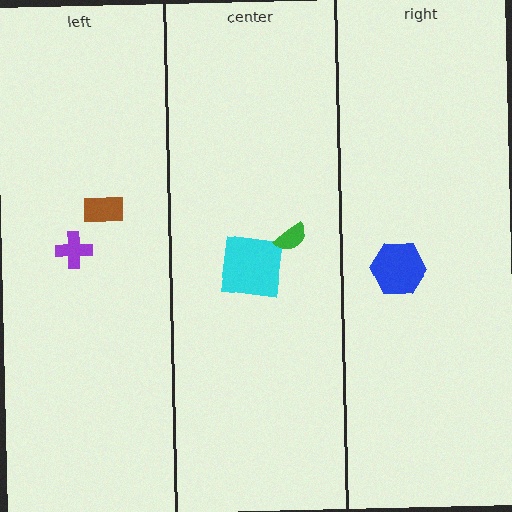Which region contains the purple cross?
The left region.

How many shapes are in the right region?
1.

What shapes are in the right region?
The blue hexagon.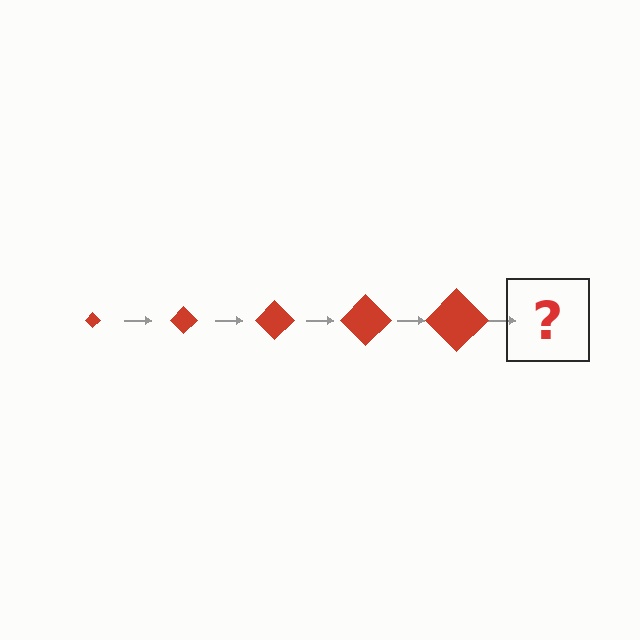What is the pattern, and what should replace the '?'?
The pattern is that the diamond gets progressively larger each step. The '?' should be a red diamond, larger than the previous one.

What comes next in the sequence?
The next element should be a red diamond, larger than the previous one.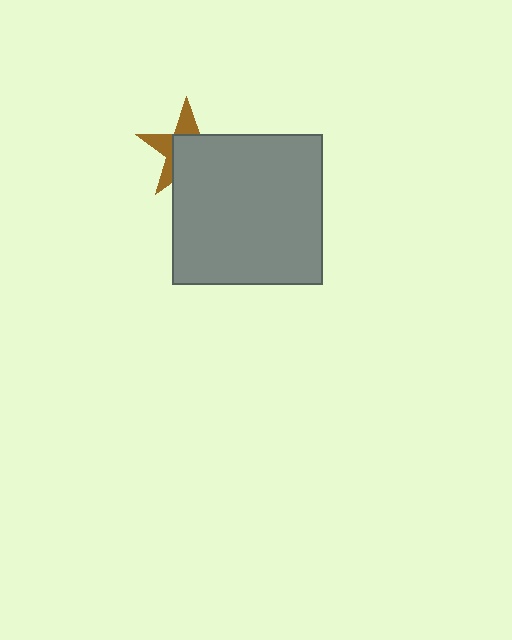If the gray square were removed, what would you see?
You would see the complete brown star.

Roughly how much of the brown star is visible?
A small part of it is visible (roughly 38%).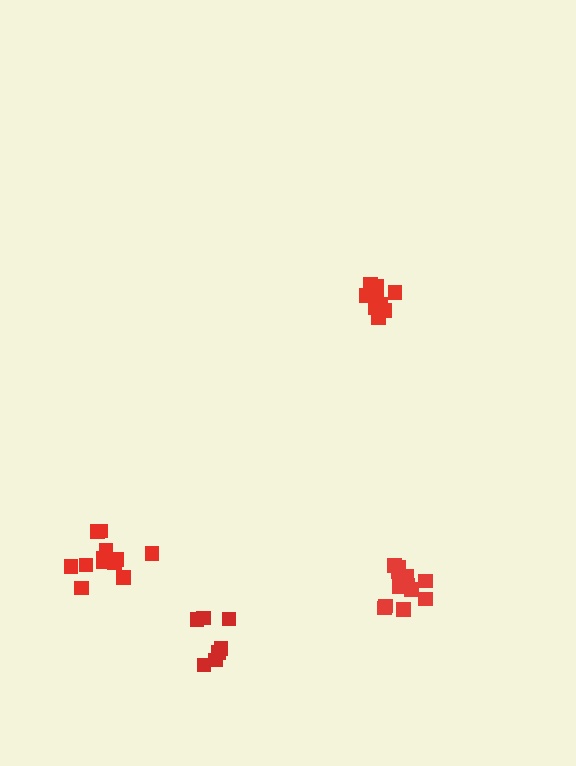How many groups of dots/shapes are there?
There are 4 groups.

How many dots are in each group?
Group 1: 12 dots, Group 2: 12 dots, Group 3: 10 dots, Group 4: 7 dots (41 total).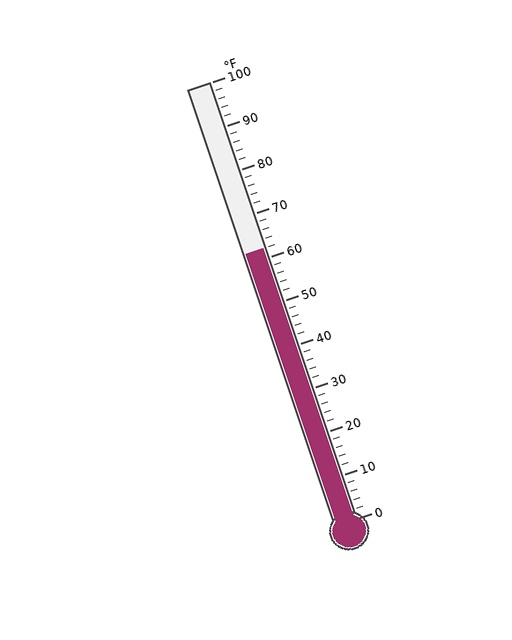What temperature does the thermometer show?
The thermometer shows approximately 62°F.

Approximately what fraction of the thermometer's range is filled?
The thermometer is filled to approximately 60% of its range.